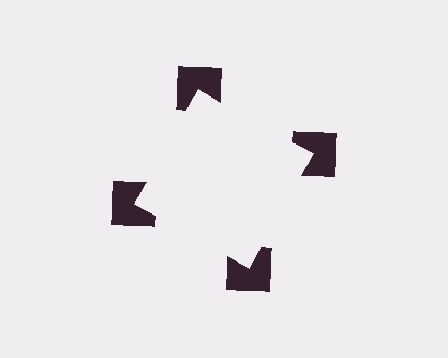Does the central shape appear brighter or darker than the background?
It typically appears slightly brighter than the background, even though no actual brightness change is drawn.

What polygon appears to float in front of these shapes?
An illusory square — its edges are inferred from the aligned wedge cuts in the notched squares, not physically drawn.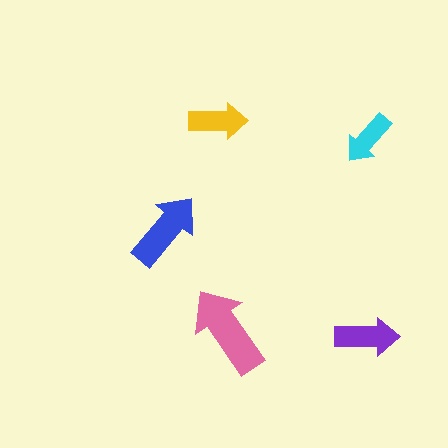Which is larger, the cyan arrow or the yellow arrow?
The yellow one.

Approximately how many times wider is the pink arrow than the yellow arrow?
About 1.5 times wider.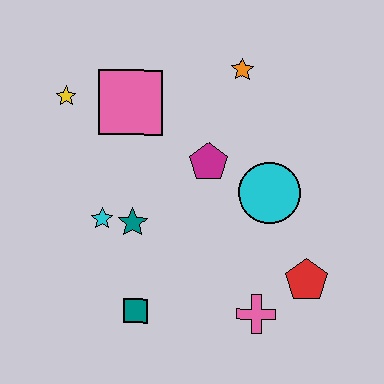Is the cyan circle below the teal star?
No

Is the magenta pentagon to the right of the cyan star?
Yes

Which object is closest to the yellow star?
The pink square is closest to the yellow star.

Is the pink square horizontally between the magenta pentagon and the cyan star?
Yes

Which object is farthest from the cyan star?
The red pentagon is farthest from the cyan star.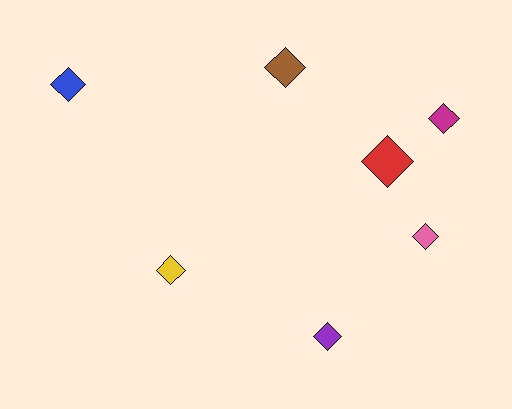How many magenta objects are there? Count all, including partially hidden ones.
There is 1 magenta object.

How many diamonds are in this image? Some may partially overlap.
There are 7 diamonds.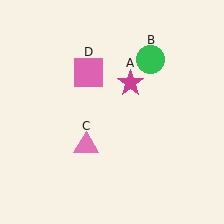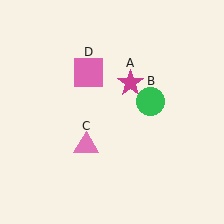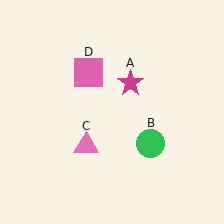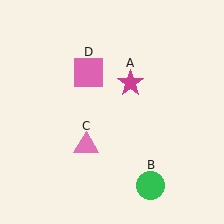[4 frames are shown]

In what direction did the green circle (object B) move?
The green circle (object B) moved down.